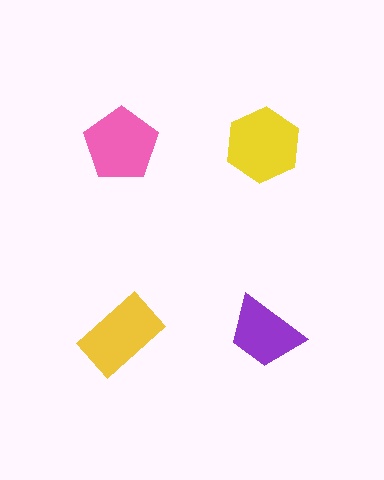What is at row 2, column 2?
A purple trapezoid.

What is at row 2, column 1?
A yellow rectangle.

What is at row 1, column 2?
A yellow hexagon.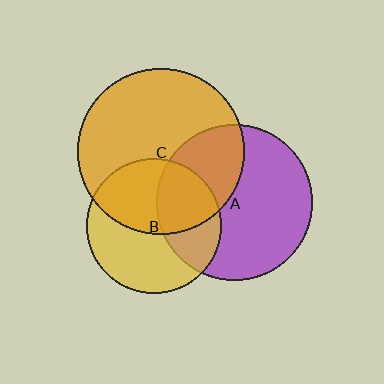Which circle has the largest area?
Circle C (orange).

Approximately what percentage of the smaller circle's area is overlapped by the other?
Approximately 50%.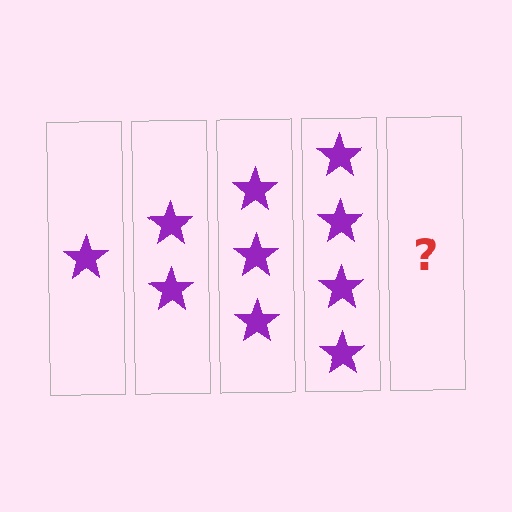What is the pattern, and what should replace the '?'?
The pattern is that each step adds one more star. The '?' should be 5 stars.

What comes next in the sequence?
The next element should be 5 stars.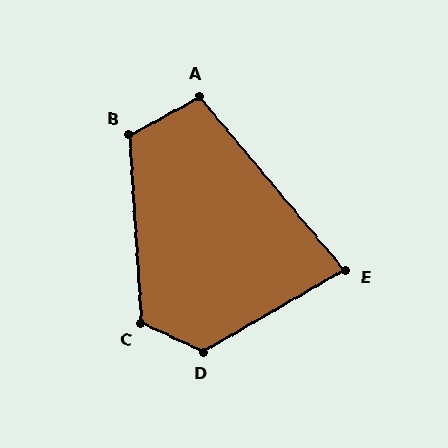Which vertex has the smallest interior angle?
E, at approximately 80 degrees.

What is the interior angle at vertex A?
Approximately 101 degrees (obtuse).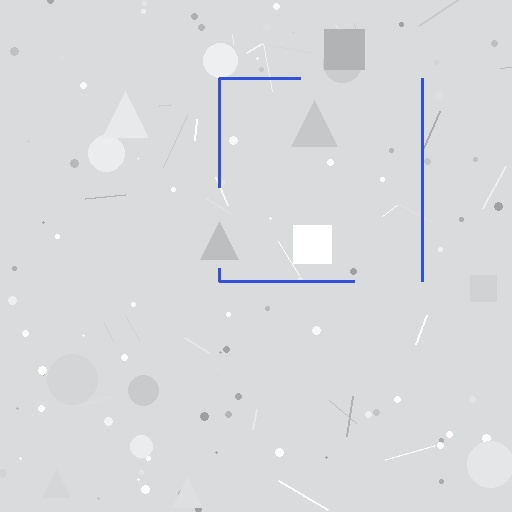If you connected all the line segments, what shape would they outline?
They would outline a square.